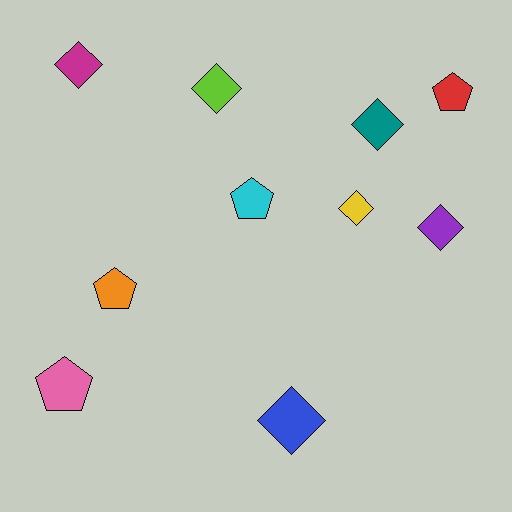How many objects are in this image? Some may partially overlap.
There are 10 objects.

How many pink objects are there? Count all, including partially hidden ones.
There is 1 pink object.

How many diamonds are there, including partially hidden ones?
There are 6 diamonds.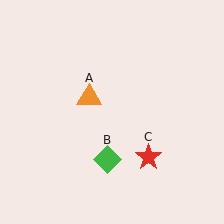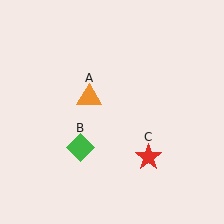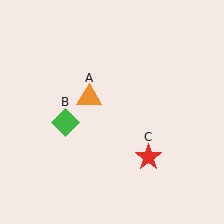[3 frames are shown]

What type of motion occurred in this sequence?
The green diamond (object B) rotated clockwise around the center of the scene.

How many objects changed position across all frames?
1 object changed position: green diamond (object B).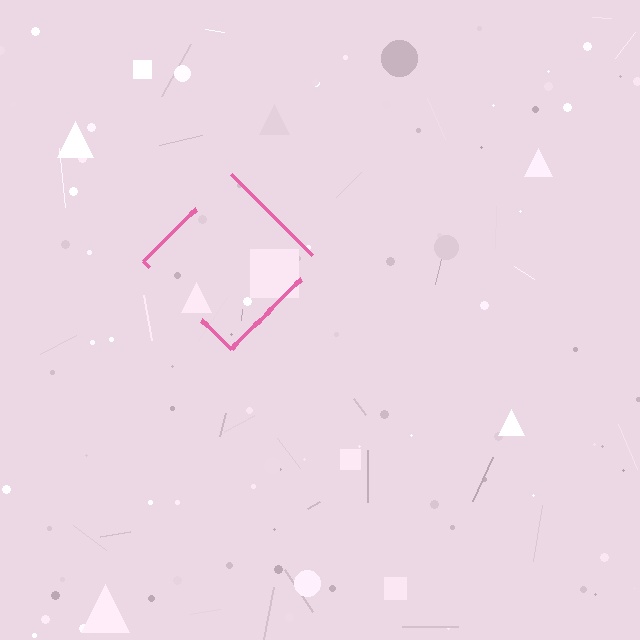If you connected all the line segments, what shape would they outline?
They would outline a diamond.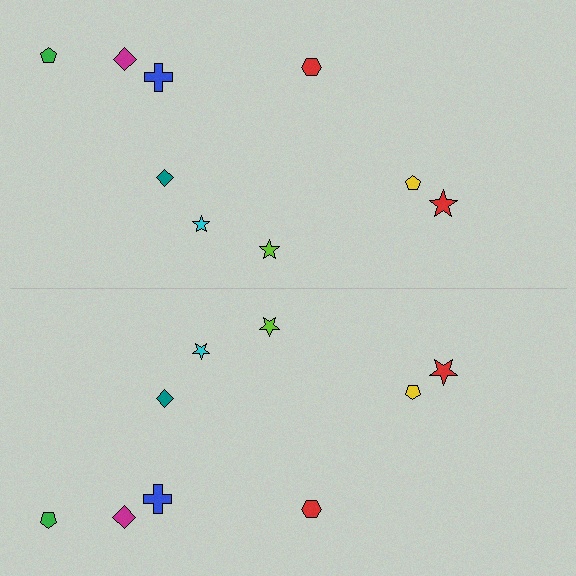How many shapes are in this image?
There are 18 shapes in this image.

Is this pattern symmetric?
Yes, this pattern has bilateral (reflection) symmetry.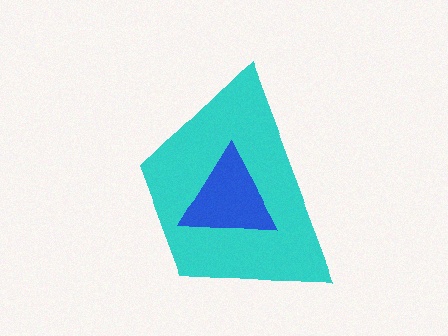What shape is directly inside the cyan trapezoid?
The blue triangle.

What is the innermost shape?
The blue triangle.